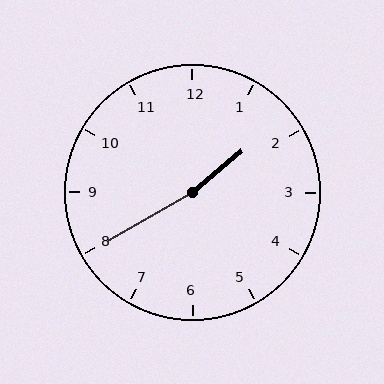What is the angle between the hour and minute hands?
Approximately 170 degrees.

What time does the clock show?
1:40.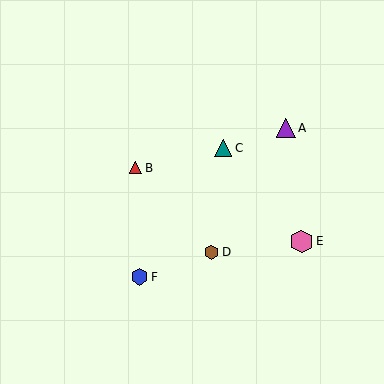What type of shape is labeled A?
Shape A is a purple triangle.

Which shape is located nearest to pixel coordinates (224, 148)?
The teal triangle (labeled C) at (223, 148) is nearest to that location.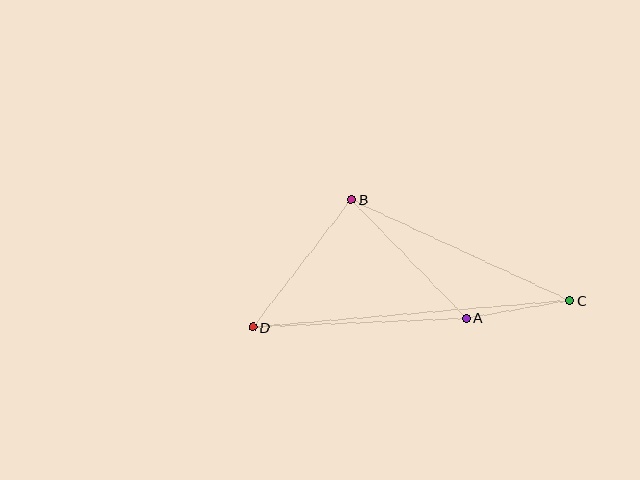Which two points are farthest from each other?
Points C and D are farthest from each other.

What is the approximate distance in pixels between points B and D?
The distance between B and D is approximately 161 pixels.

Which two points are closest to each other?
Points A and C are closest to each other.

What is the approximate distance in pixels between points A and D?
The distance between A and D is approximately 214 pixels.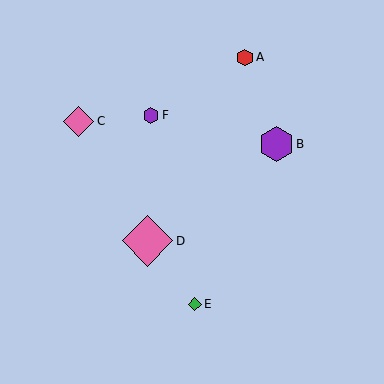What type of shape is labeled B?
Shape B is a purple hexagon.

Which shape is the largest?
The pink diamond (labeled D) is the largest.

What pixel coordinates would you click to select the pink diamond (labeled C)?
Click at (78, 121) to select the pink diamond C.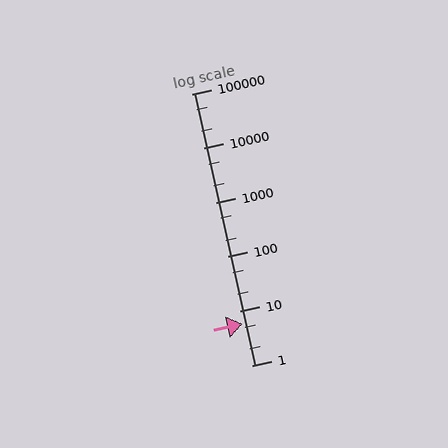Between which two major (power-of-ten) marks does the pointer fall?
The pointer is between 1 and 10.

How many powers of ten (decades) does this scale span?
The scale spans 5 decades, from 1 to 100000.